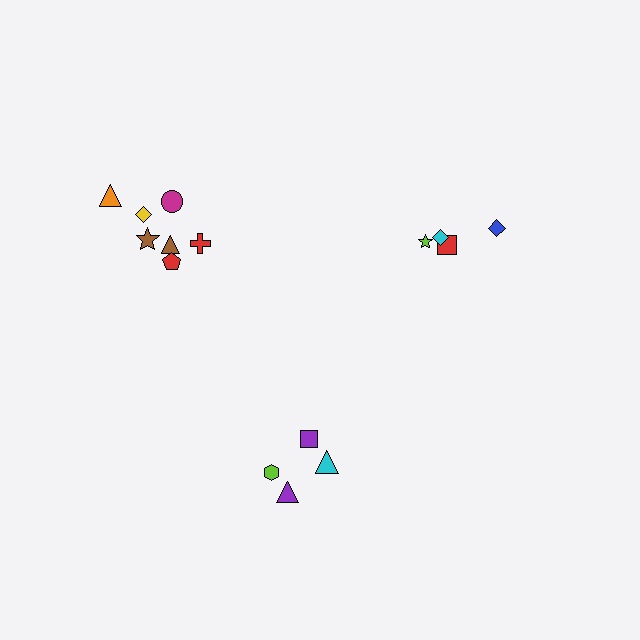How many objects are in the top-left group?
There are 7 objects.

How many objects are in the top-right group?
There are 4 objects.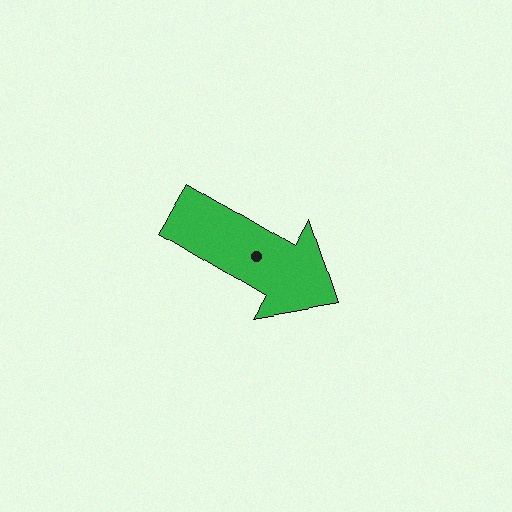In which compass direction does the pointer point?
Southeast.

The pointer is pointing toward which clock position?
Roughly 4 o'clock.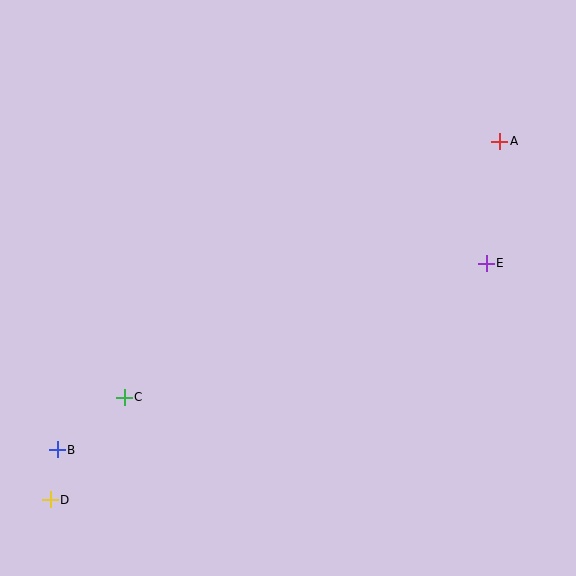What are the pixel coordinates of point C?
Point C is at (124, 397).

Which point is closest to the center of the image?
Point C at (124, 397) is closest to the center.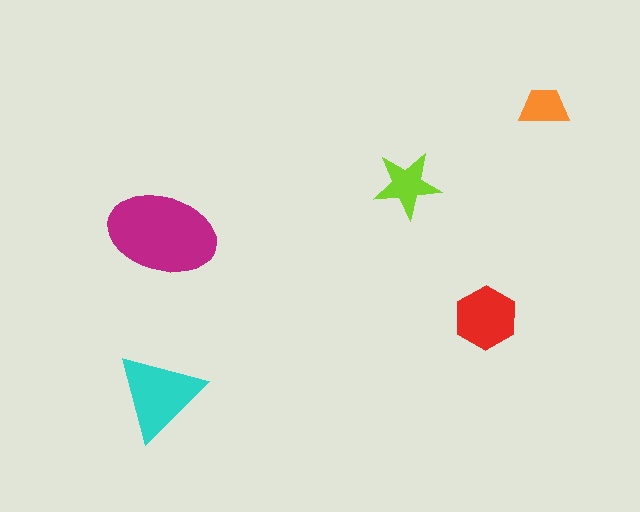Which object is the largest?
The magenta ellipse.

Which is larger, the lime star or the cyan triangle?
The cyan triangle.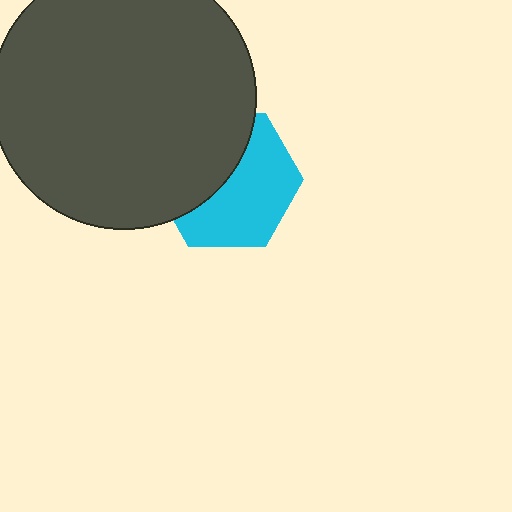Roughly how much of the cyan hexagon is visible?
About half of it is visible (roughly 56%).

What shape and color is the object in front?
The object in front is a dark gray circle.